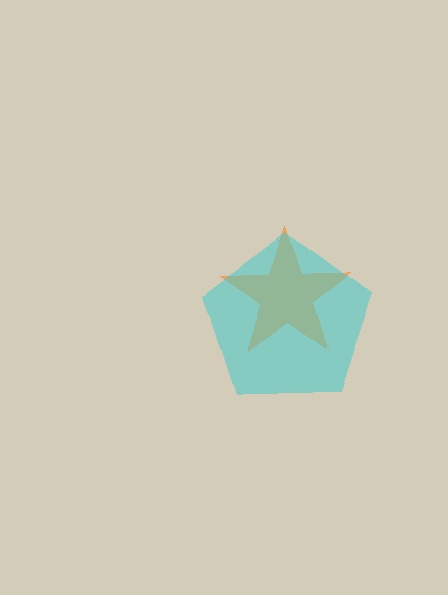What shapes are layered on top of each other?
The layered shapes are: an orange star, a cyan pentagon.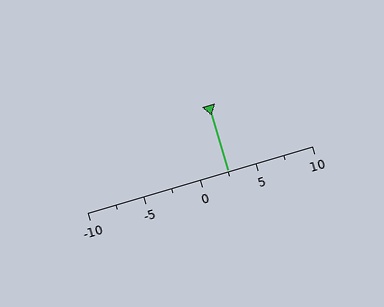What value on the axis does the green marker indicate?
The marker indicates approximately 2.5.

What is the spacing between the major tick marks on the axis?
The major ticks are spaced 5 apart.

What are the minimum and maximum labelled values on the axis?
The axis runs from -10 to 10.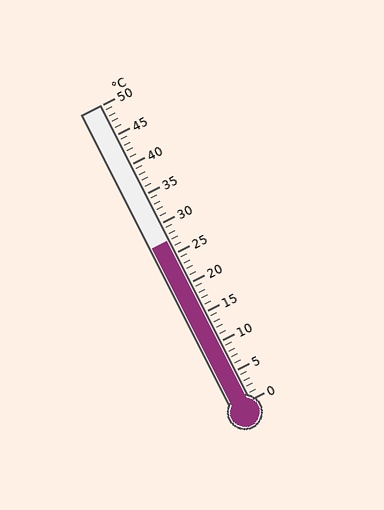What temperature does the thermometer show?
The thermometer shows approximately 27°C.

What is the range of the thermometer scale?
The thermometer scale ranges from 0°C to 50°C.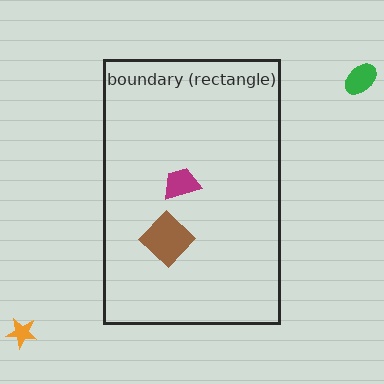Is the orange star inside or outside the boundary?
Outside.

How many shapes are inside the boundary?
2 inside, 2 outside.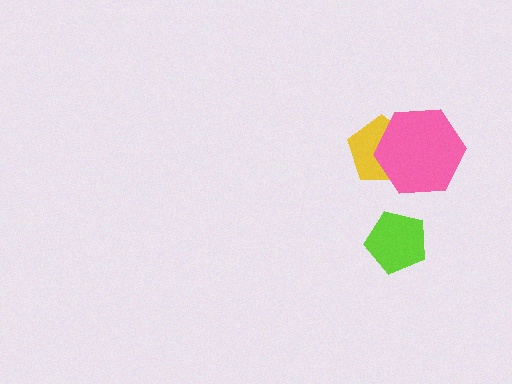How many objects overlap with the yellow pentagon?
1 object overlaps with the yellow pentagon.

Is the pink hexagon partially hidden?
No, no other shape covers it.